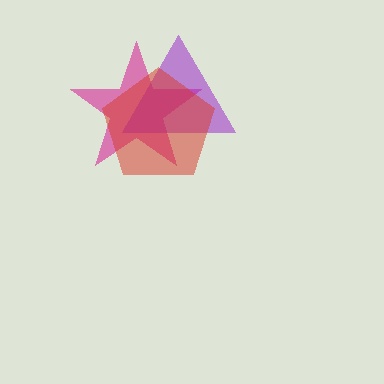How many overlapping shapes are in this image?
There are 3 overlapping shapes in the image.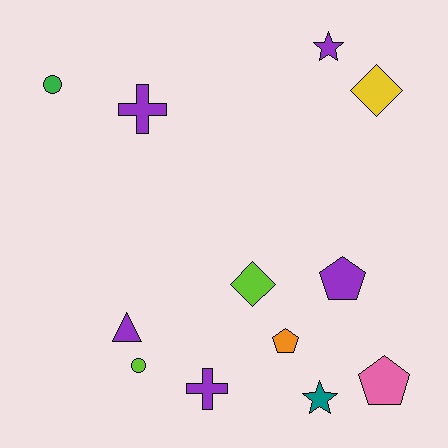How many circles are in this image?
There are 2 circles.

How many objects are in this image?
There are 12 objects.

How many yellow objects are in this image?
There is 1 yellow object.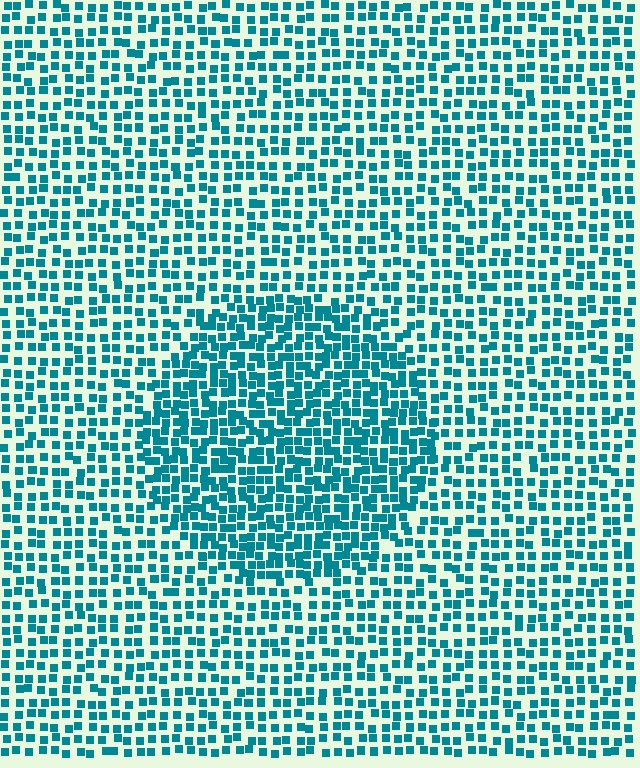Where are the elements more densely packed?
The elements are more densely packed inside the circle boundary.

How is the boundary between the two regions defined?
The boundary is defined by a change in element density (approximately 1.7x ratio). All elements are the same color, size, and shape.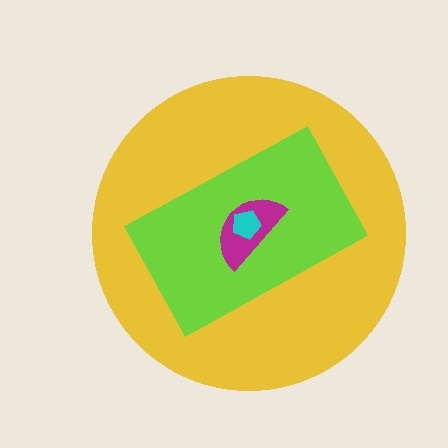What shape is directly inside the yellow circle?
The lime rectangle.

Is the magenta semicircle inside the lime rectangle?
Yes.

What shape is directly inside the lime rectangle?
The magenta semicircle.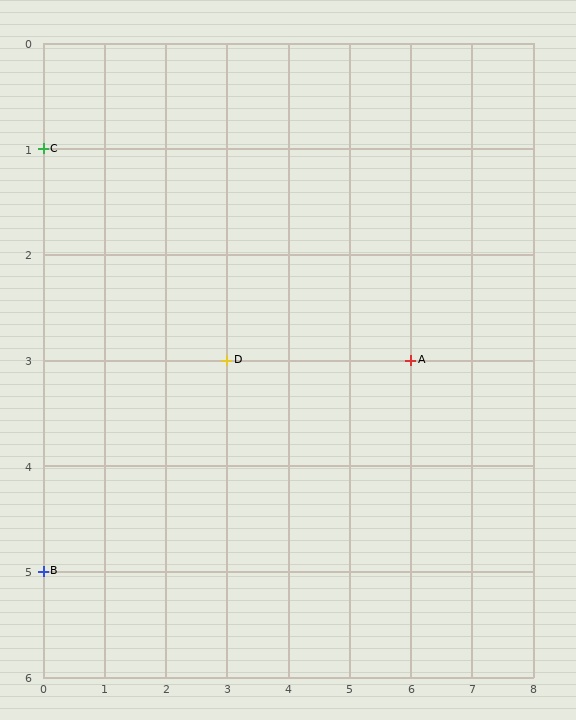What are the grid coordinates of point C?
Point C is at grid coordinates (0, 1).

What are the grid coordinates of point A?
Point A is at grid coordinates (6, 3).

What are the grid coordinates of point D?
Point D is at grid coordinates (3, 3).